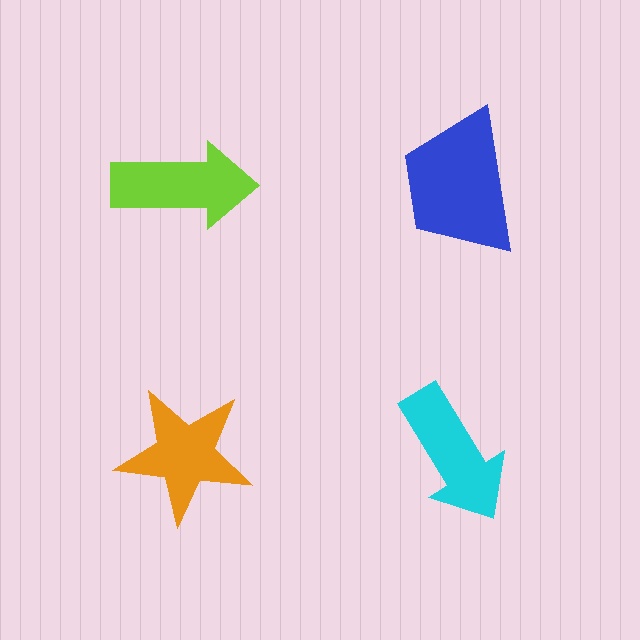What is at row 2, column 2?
A cyan arrow.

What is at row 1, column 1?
A lime arrow.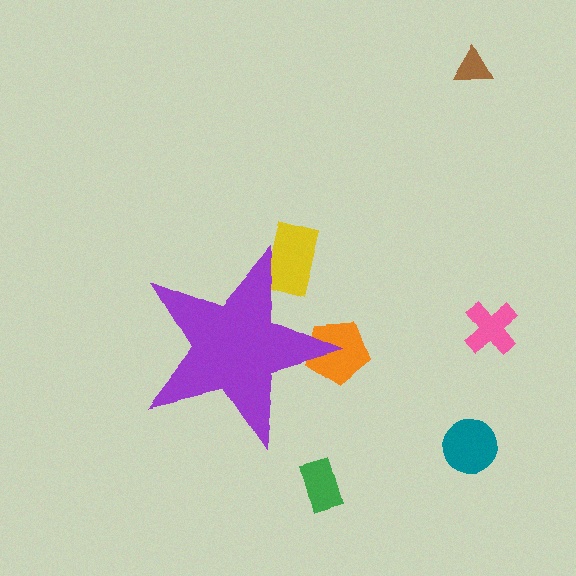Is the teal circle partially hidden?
No, the teal circle is fully visible.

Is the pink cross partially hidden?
No, the pink cross is fully visible.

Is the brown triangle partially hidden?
No, the brown triangle is fully visible.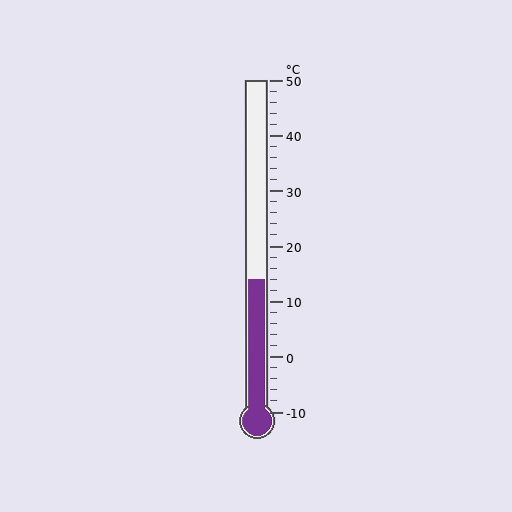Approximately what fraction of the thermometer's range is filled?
The thermometer is filled to approximately 40% of its range.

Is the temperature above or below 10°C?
The temperature is above 10°C.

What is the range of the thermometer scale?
The thermometer scale ranges from -10°C to 50°C.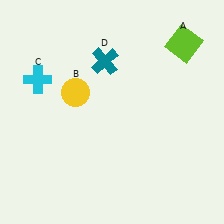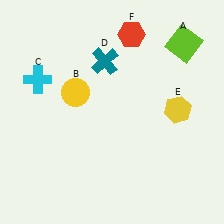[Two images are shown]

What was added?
A yellow hexagon (E), a red hexagon (F) were added in Image 2.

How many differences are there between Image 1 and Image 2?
There are 2 differences between the two images.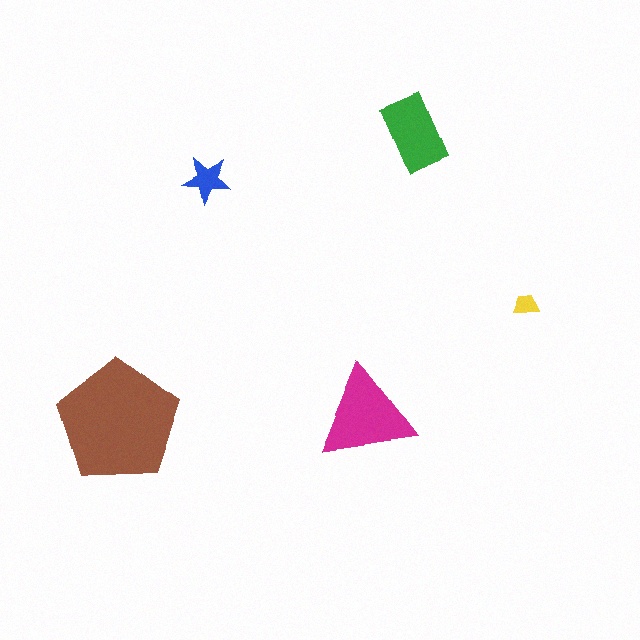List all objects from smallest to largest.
The yellow trapezoid, the blue star, the green rectangle, the magenta triangle, the brown pentagon.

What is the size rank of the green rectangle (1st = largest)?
3rd.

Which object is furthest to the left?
The brown pentagon is leftmost.